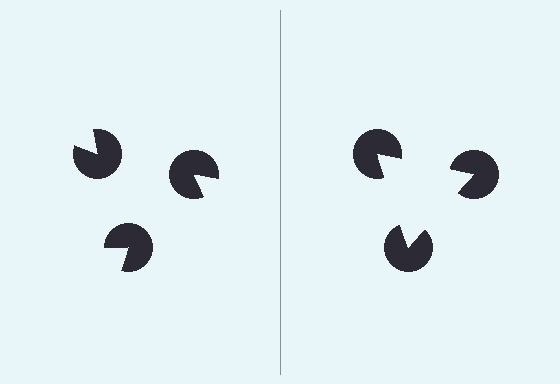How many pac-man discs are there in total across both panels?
6 — 3 on each side.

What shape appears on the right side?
An illusory triangle.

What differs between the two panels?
The pac-man discs are positioned identically on both sides; only the wedge orientations differ. On the right they align to a triangle; on the left they are misaligned.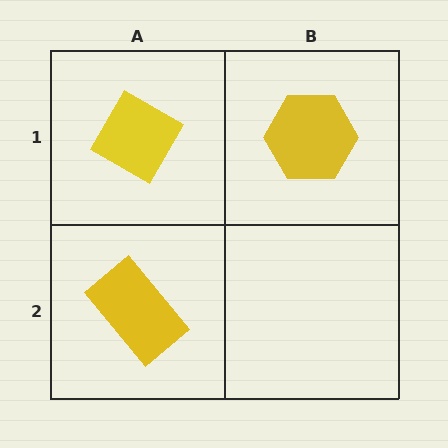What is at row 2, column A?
A yellow rectangle.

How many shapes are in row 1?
2 shapes.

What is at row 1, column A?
A yellow diamond.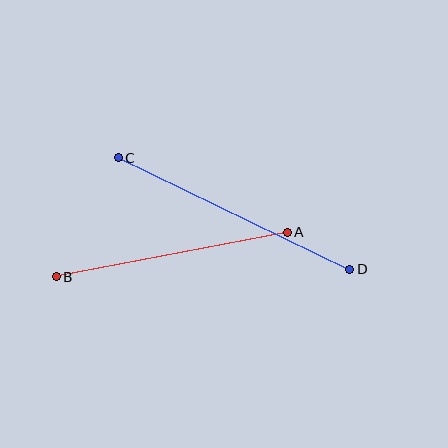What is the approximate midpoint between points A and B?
The midpoint is at approximately (172, 255) pixels.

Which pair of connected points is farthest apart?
Points C and D are farthest apart.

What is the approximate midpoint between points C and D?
The midpoint is at approximately (234, 214) pixels.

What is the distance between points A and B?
The distance is approximately 236 pixels.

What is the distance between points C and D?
The distance is approximately 257 pixels.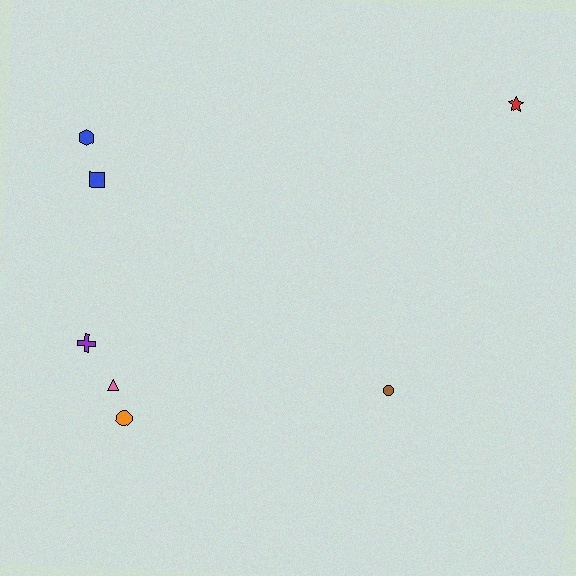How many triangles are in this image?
There is 1 triangle.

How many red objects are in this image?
There is 1 red object.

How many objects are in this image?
There are 7 objects.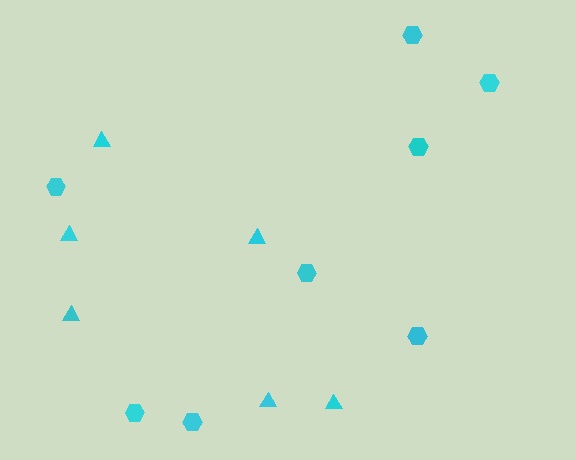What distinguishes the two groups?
There are 2 groups: one group of hexagons (8) and one group of triangles (6).